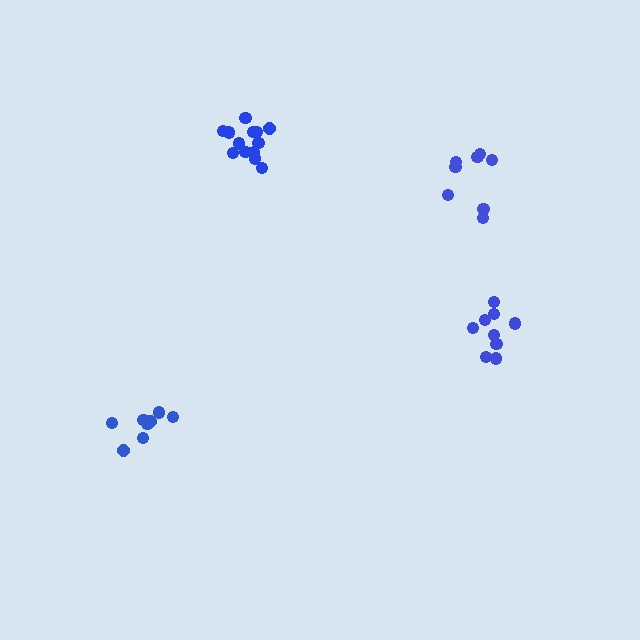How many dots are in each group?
Group 1: 13 dots, Group 2: 8 dots, Group 3: 8 dots, Group 4: 9 dots (38 total).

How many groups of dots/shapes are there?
There are 4 groups.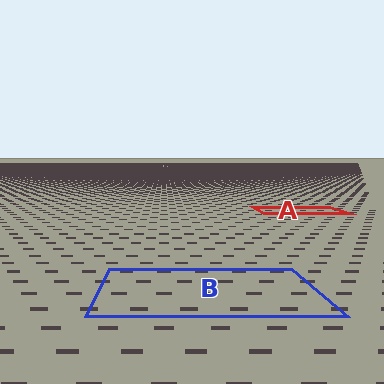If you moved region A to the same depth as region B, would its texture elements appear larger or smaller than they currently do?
They would appear larger. At a closer depth, the same texture elements are projected at a bigger on-screen size.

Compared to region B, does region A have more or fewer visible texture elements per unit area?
Region A has more texture elements per unit area — they are packed more densely because it is farther away.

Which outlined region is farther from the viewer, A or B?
Region A is farther from the viewer — the texture elements inside it appear smaller and more densely packed.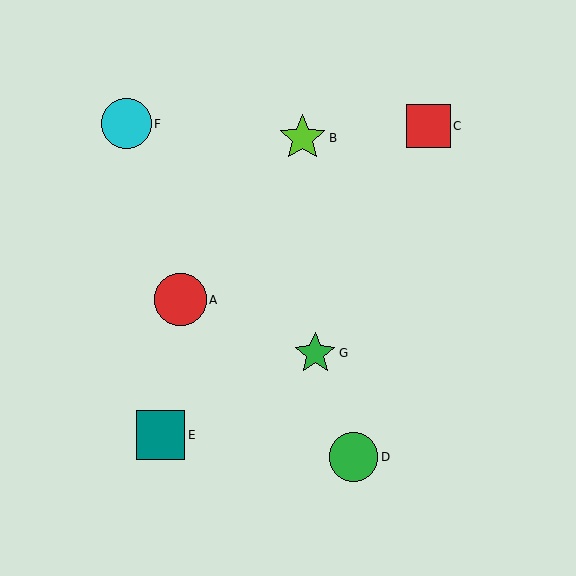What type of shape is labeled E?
Shape E is a teal square.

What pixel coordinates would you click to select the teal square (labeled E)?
Click at (160, 435) to select the teal square E.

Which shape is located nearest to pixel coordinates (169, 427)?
The teal square (labeled E) at (160, 435) is nearest to that location.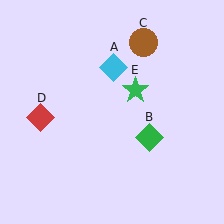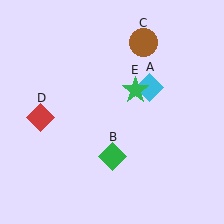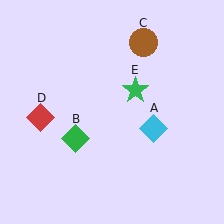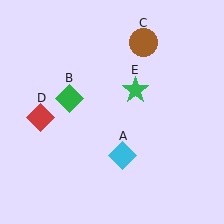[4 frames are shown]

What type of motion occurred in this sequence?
The cyan diamond (object A), green diamond (object B) rotated clockwise around the center of the scene.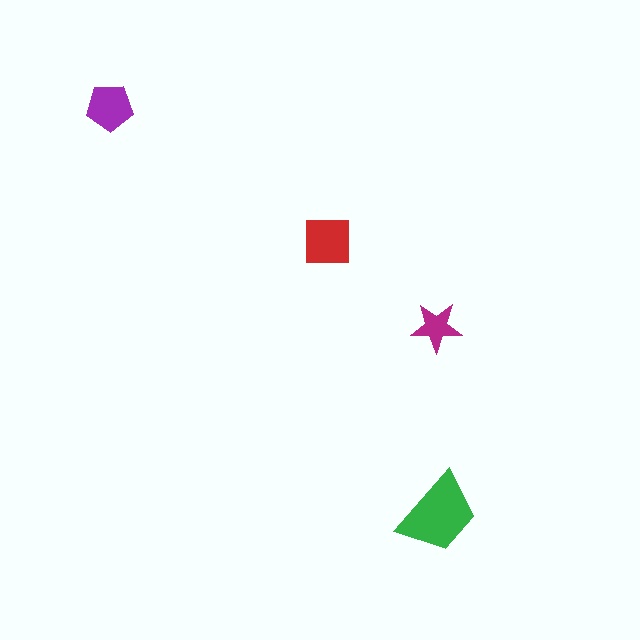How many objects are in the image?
There are 4 objects in the image.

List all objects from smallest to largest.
The magenta star, the purple pentagon, the red square, the green trapezoid.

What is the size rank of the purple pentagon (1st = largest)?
3rd.